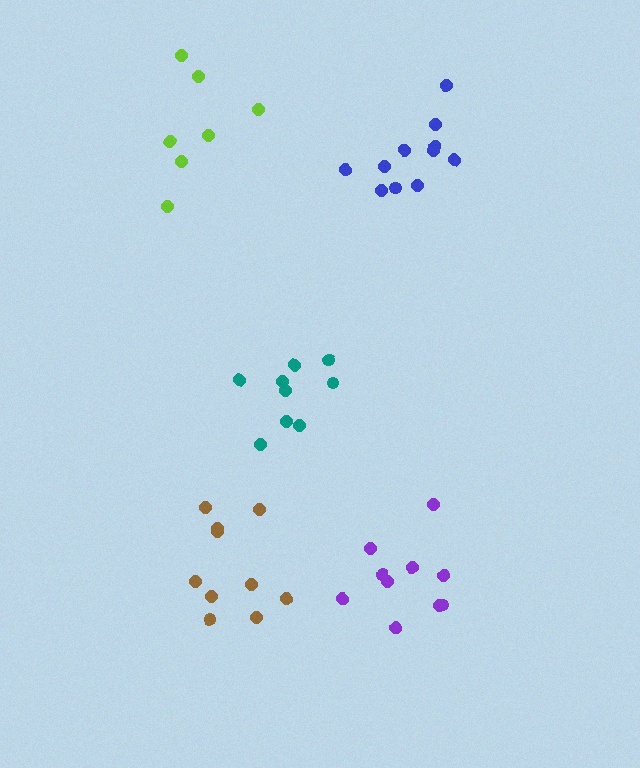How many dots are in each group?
Group 1: 9 dots, Group 2: 7 dots, Group 3: 10 dots, Group 4: 10 dots, Group 5: 11 dots (47 total).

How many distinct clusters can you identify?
There are 5 distinct clusters.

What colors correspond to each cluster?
The clusters are colored: teal, lime, brown, purple, blue.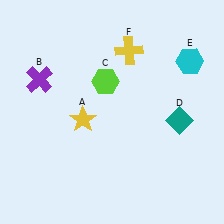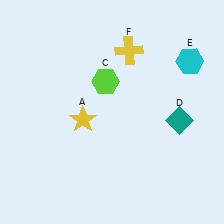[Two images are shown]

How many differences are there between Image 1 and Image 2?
There is 1 difference between the two images.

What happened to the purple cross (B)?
The purple cross (B) was removed in Image 2. It was in the top-left area of Image 1.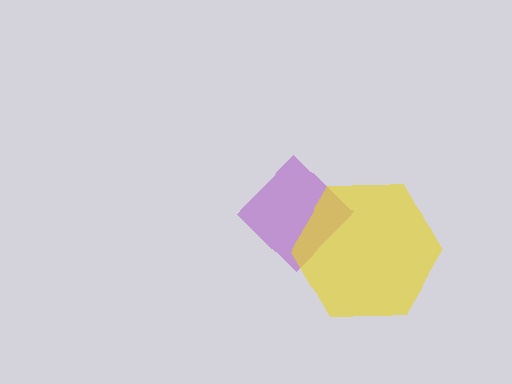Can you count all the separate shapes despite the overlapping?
Yes, there are 2 separate shapes.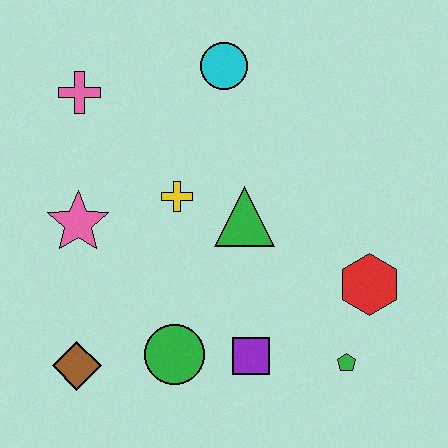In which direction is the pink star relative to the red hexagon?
The pink star is to the left of the red hexagon.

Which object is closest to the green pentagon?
The red hexagon is closest to the green pentagon.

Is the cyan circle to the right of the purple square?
No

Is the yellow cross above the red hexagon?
Yes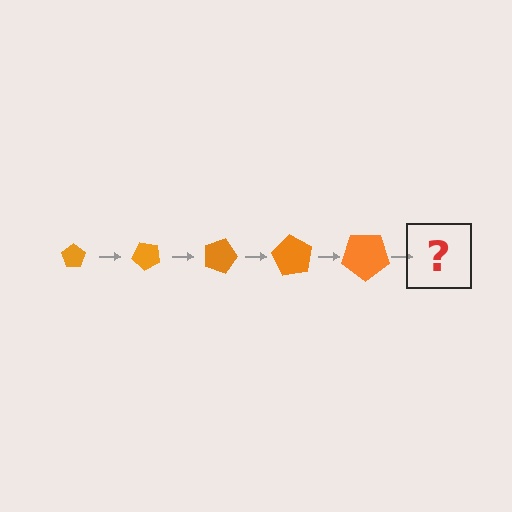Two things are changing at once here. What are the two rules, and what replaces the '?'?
The two rules are that the pentagon grows larger each step and it rotates 45 degrees each step. The '?' should be a pentagon, larger than the previous one and rotated 225 degrees from the start.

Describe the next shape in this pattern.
It should be a pentagon, larger than the previous one and rotated 225 degrees from the start.